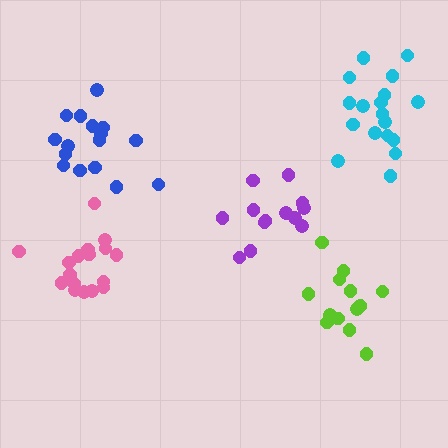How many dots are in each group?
Group 1: 13 dots, Group 2: 18 dots, Group 3: 16 dots, Group 4: 14 dots, Group 5: 17 dots (78 total).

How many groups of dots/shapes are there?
There are 5 groups.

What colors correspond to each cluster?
The clusters are colored: purple, cyan, blue, lime, pink.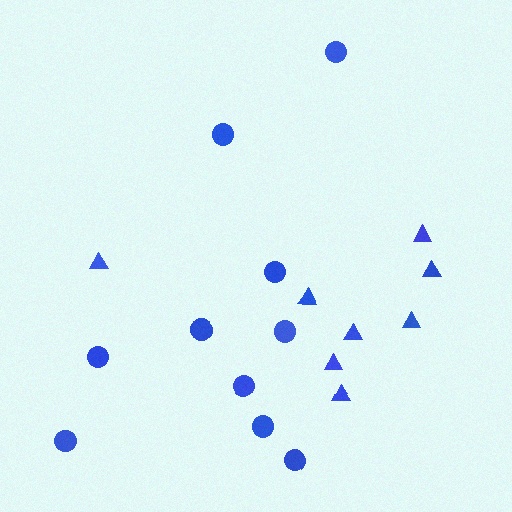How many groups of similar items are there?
There are 2 groups: one group of circles (10) and one group of triangles (8).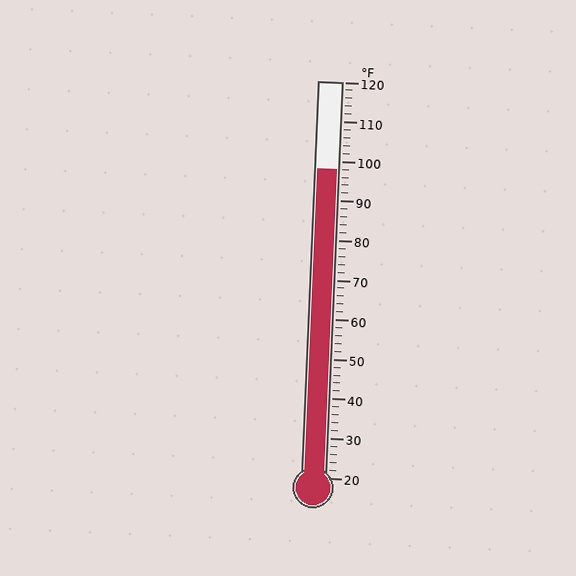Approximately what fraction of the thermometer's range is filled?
The thermometer is filled to approximately 80% of its range.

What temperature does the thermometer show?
The thermometer shows approximately 98°F.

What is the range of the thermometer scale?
The thermometer scale ranges from 20°F to 120°F.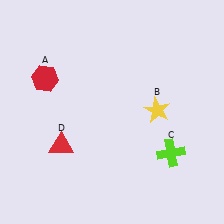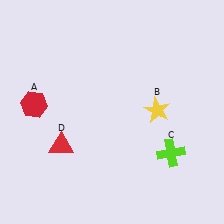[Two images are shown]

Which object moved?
The red hexagon (A) moved down.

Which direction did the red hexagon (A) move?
The red hexagon (A) moved down.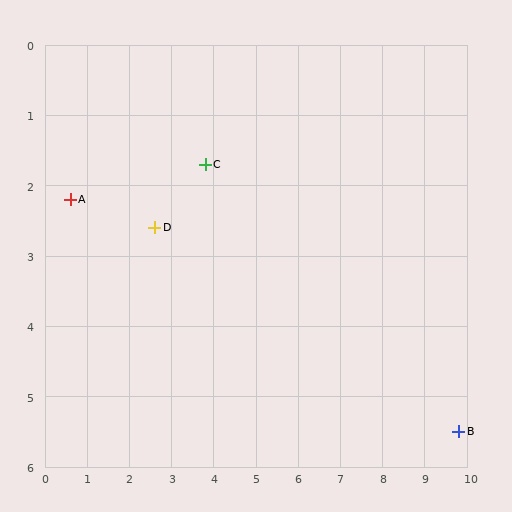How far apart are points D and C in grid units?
Points D and C are about 1.5 grid units apart.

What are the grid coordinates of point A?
Point A is at approximately (0.6, 2.2).